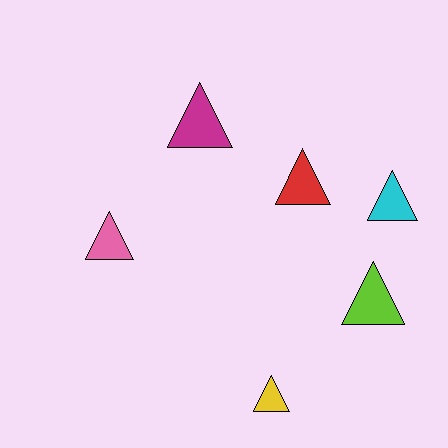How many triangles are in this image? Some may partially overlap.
There are 6 triangles.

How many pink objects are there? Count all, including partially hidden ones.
There is 1 pink object.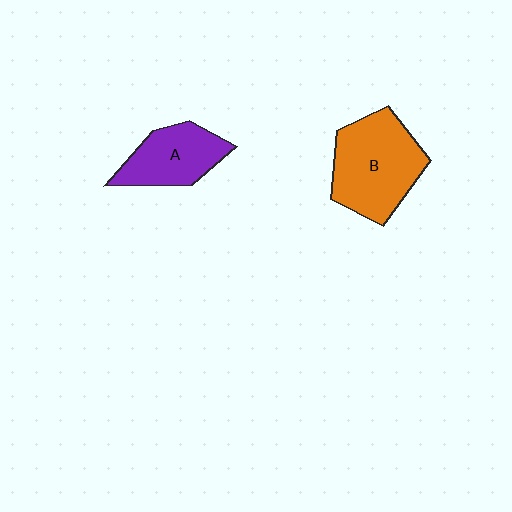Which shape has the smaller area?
Shape A (purple).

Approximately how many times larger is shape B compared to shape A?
Approximately 1.5 times.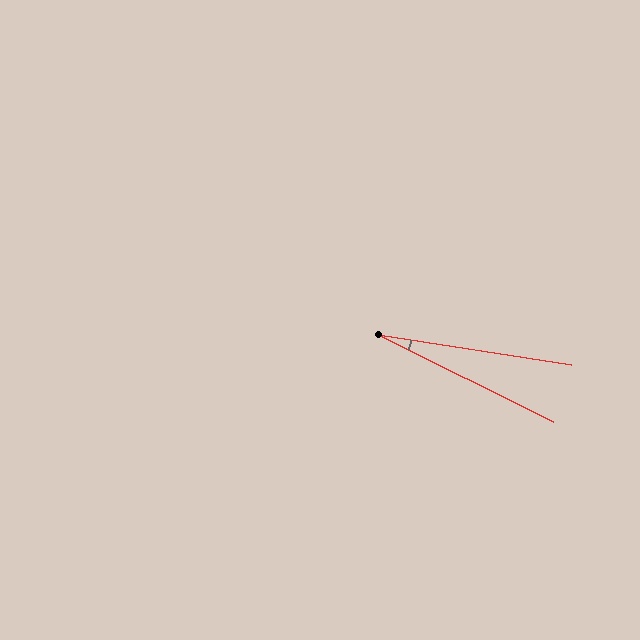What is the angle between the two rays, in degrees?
Approximately 18 degrees.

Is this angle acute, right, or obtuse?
It is acute.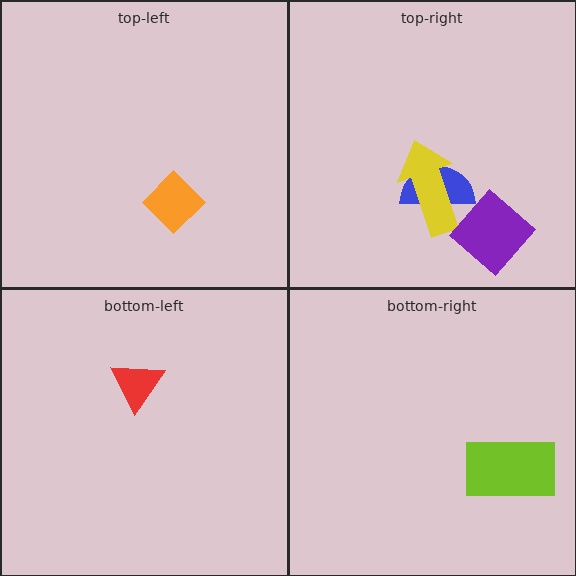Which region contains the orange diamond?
The top-left region.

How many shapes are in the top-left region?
1.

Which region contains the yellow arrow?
The top-right region.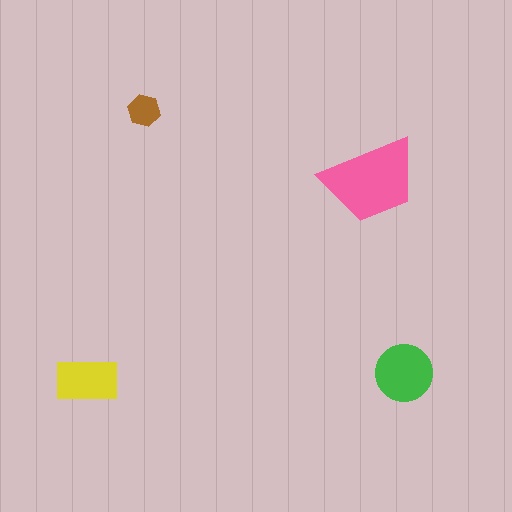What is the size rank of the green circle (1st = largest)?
2nd.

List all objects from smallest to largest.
The brown hexagon, the yellow rectangle, the green circle, the pink trapezoid.